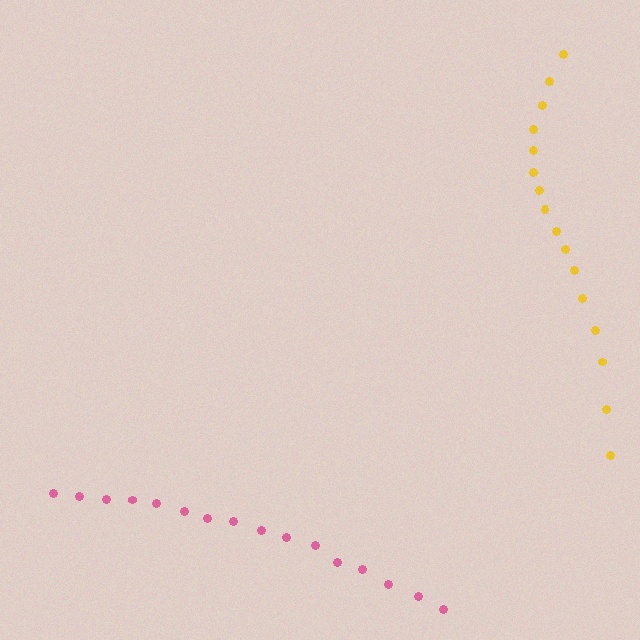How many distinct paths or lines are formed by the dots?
There are 2 distinct paths.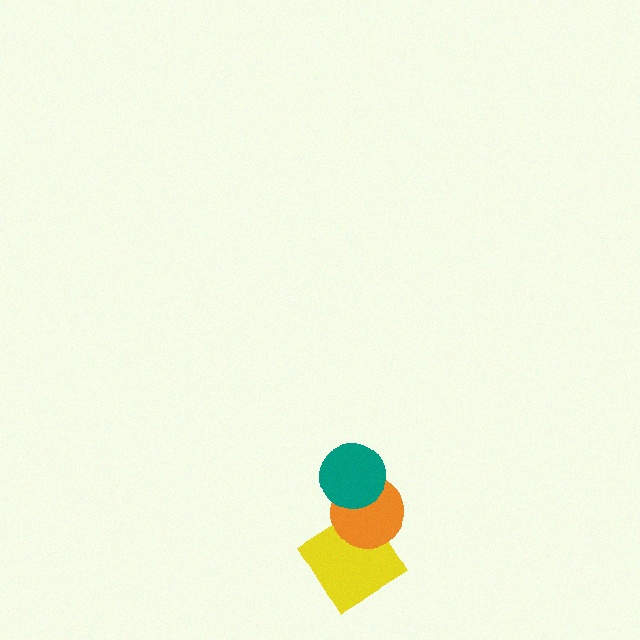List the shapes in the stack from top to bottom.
From top to bottom: the teal circle, the orange circle, the yellow diamond.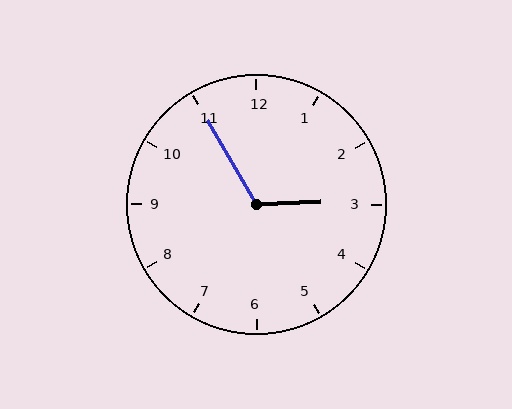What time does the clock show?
2:55.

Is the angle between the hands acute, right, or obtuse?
It is obtuse.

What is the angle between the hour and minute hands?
Approximately 118 degrees.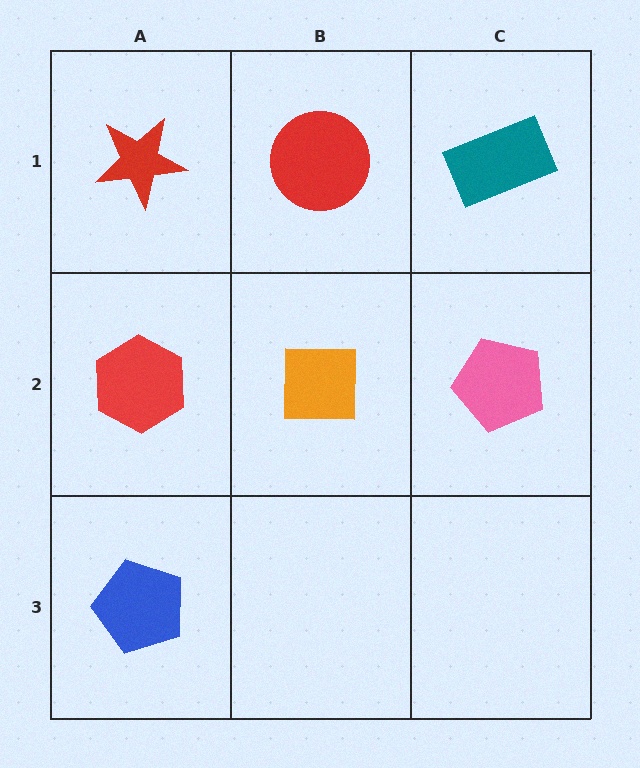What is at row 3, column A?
A blue pentagon.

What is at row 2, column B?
An orange square.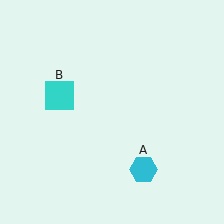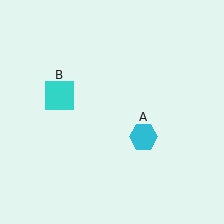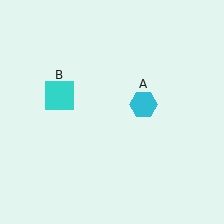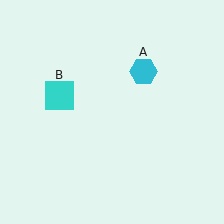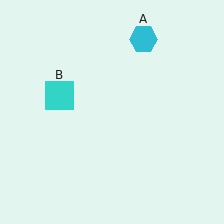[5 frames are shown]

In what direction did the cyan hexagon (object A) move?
The cyan hexagon (object A) moved up.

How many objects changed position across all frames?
1 object changed position: cyan hexagon (object A).